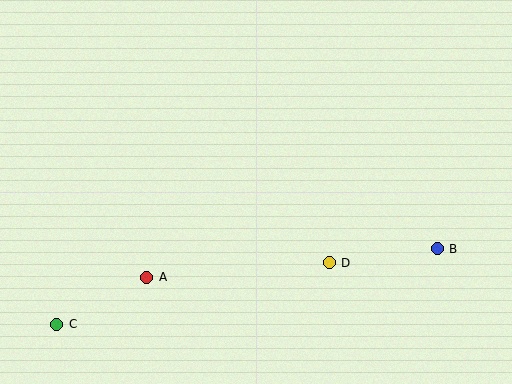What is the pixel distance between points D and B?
The distance between D and B is 109 pixels.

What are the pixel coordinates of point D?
Point D is at (329, 263).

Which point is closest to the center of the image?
Point D at (329, 263) is closest to the center.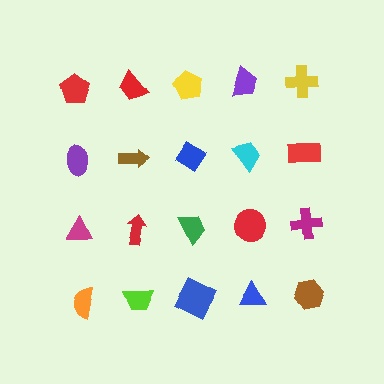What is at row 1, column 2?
A red trapezoid.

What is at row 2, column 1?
A purple ellipse.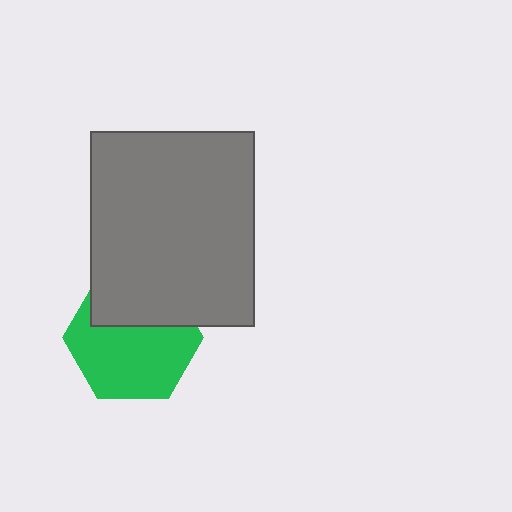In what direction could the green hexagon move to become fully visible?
The green hexagon could move down. That would shift it out from behind the gray rectangle entirely.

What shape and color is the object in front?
The object in front is a gray rectangle.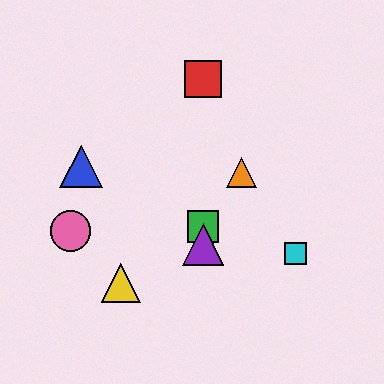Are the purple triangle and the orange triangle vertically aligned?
No, the purple triangle is at x≈203 and the orange triangle is at x≈242.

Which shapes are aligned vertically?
The red square, the green square, the purple triangle are aligned vertically.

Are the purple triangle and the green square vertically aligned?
Yes, both are at x≈203.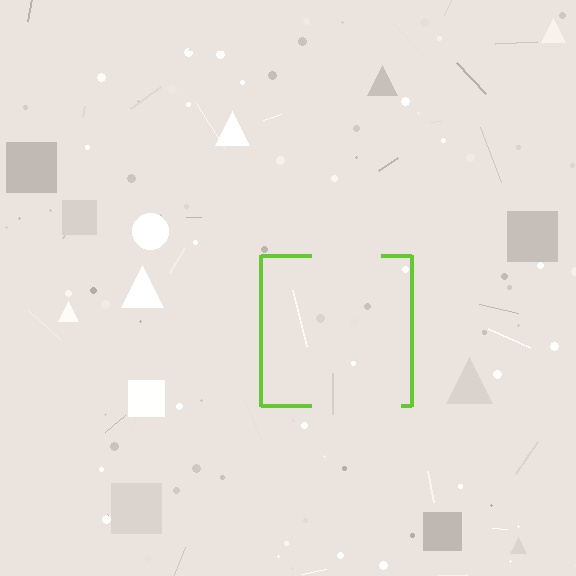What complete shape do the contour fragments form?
The contour fragments form a square.